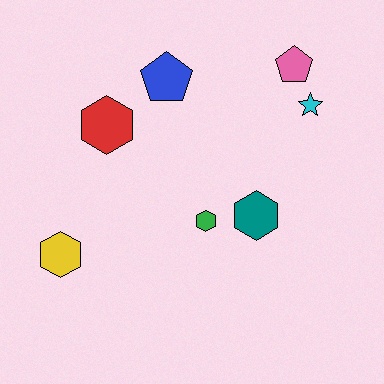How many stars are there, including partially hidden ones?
There is 1 star.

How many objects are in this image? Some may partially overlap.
There are 7 objects.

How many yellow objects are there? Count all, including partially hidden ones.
There is 1 yellow object.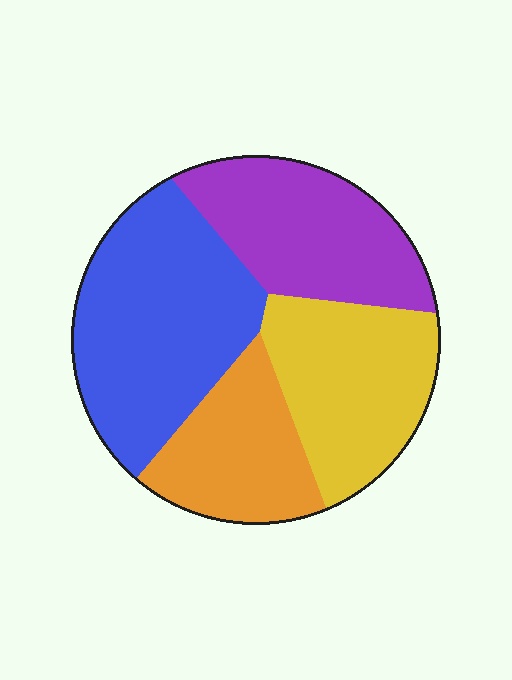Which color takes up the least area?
Orange, at roughly 20%.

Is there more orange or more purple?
Purple.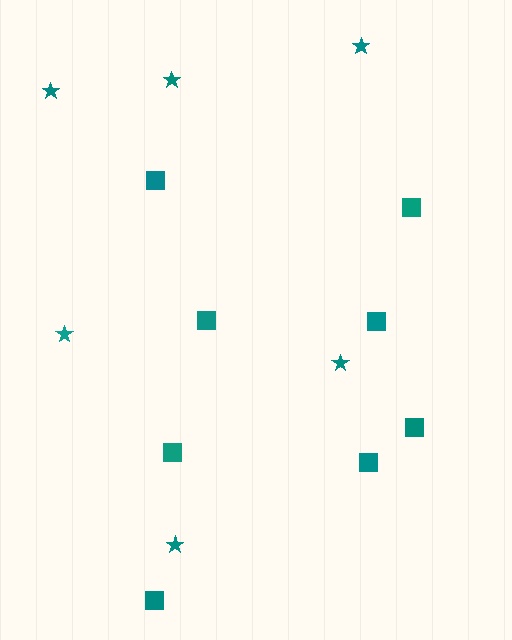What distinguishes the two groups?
There are 2 groups: one group of squares (8) and one group of stars (6).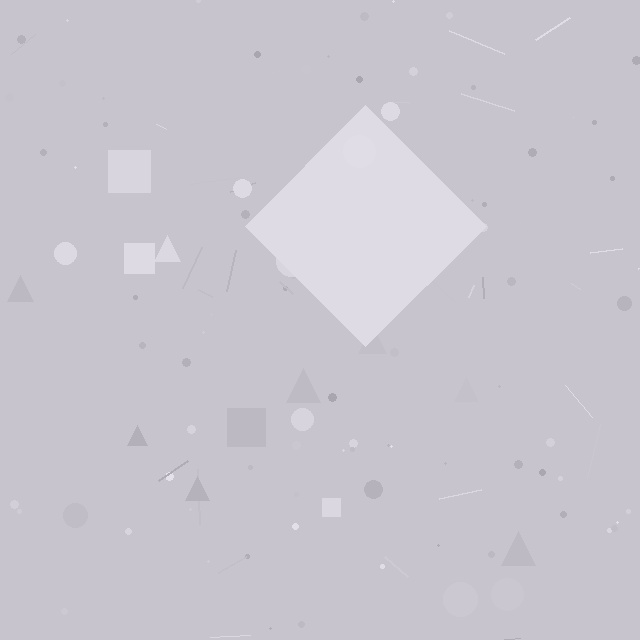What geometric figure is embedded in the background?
A diamond is embedded in the background.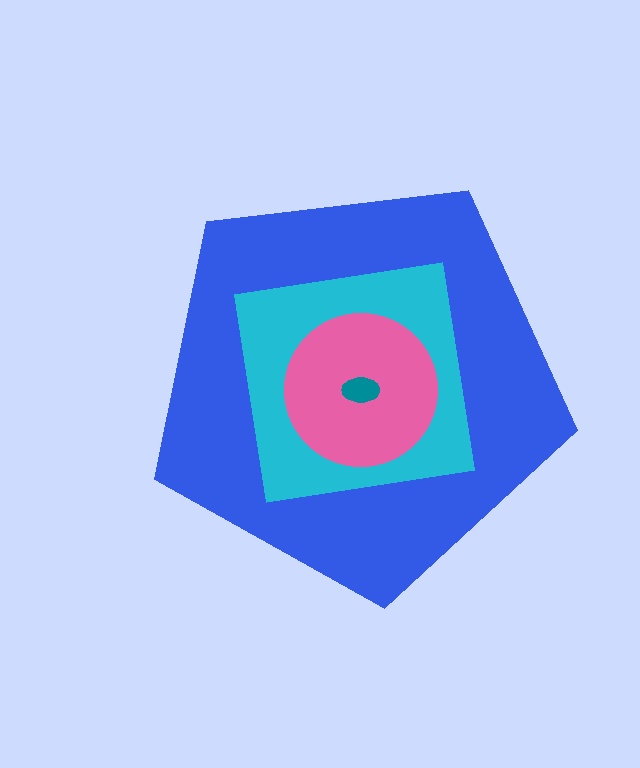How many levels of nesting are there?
4.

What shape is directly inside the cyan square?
The pink circle.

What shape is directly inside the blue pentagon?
The cyan square.